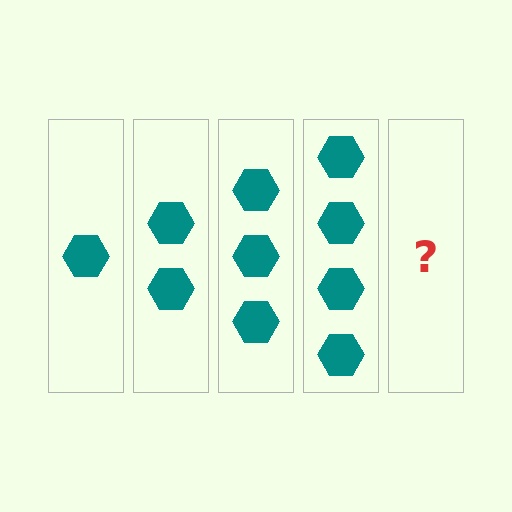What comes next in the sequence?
The next element should be 5 hexagons.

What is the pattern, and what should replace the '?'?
The pattern is that each step adds one more hexagon. The '?' should be 5 hexagons.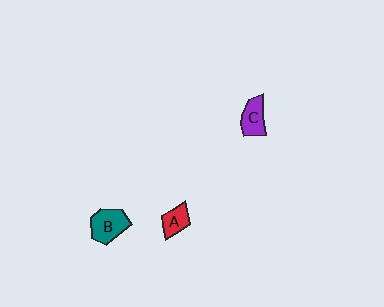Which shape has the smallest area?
Shape A (red).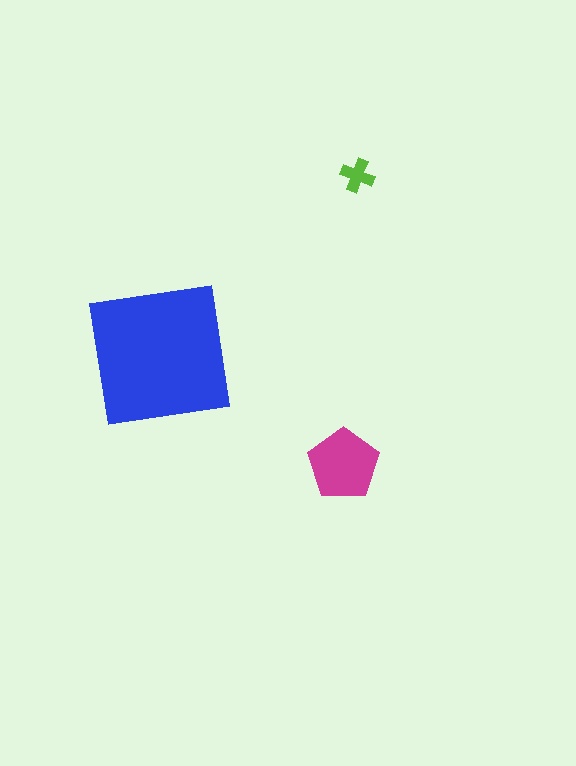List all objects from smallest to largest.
The lime cross, the magenta pentagon, the blue square.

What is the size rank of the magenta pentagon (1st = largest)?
2nd.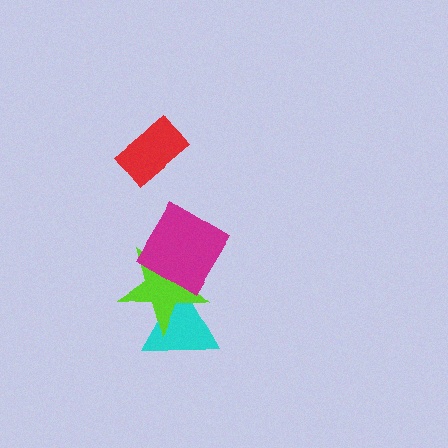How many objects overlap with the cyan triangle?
1 object overlaps with the cyan triangle.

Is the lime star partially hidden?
Yes, it is partially covered by another shape.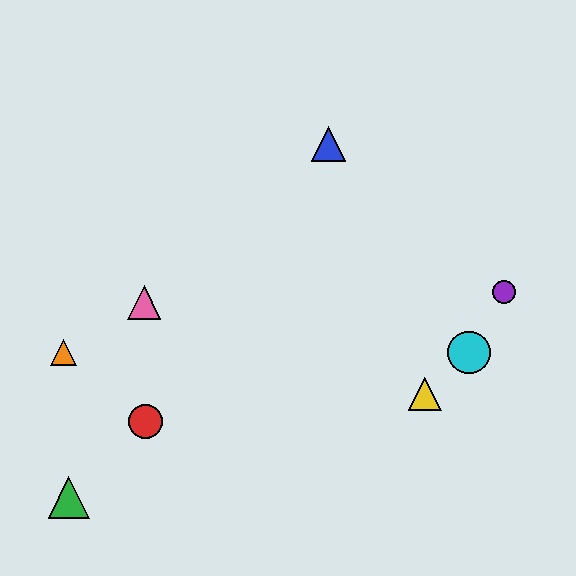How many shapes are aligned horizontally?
2 shapes (the orange triangle, the cyan circle) are aligned horizontally.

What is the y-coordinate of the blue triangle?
The blue triangle is at y≈144.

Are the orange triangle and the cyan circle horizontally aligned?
Yes, both are at y≈352.